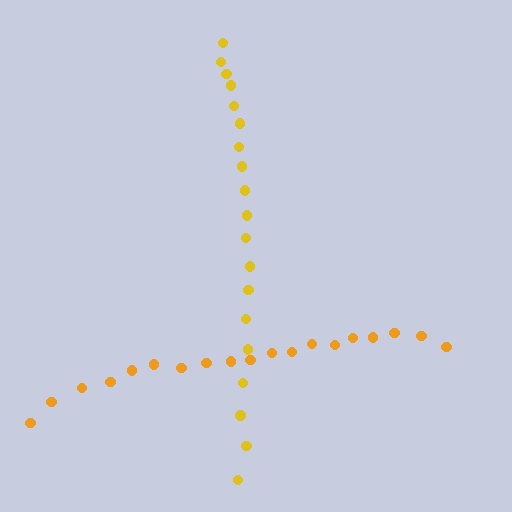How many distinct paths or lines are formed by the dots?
There are 2 distinct paths.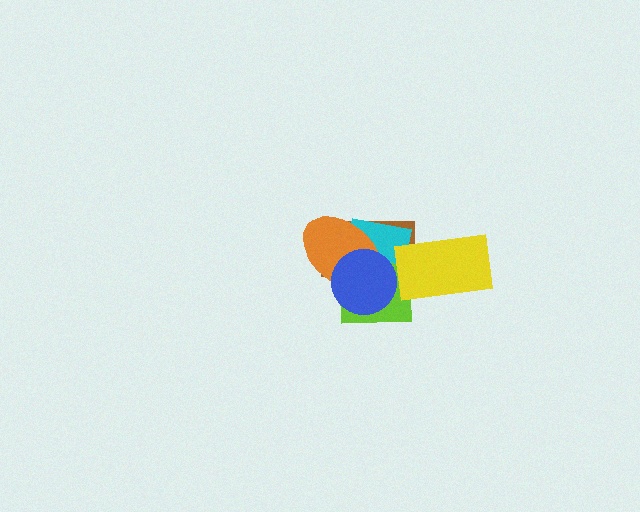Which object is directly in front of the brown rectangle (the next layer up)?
The lime square is directly in front of the brown rectangle.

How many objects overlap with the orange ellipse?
4 objects overlap with the orange ellipse.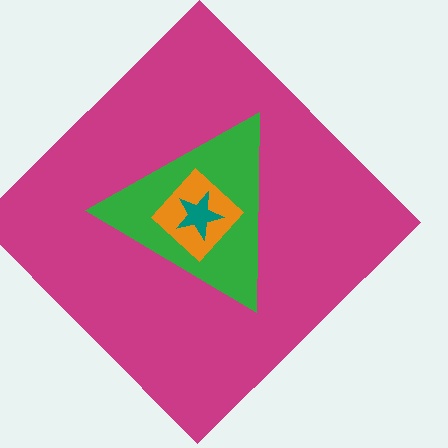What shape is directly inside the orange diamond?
The teal star.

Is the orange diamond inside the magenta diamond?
Yes.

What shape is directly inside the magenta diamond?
The green triangle.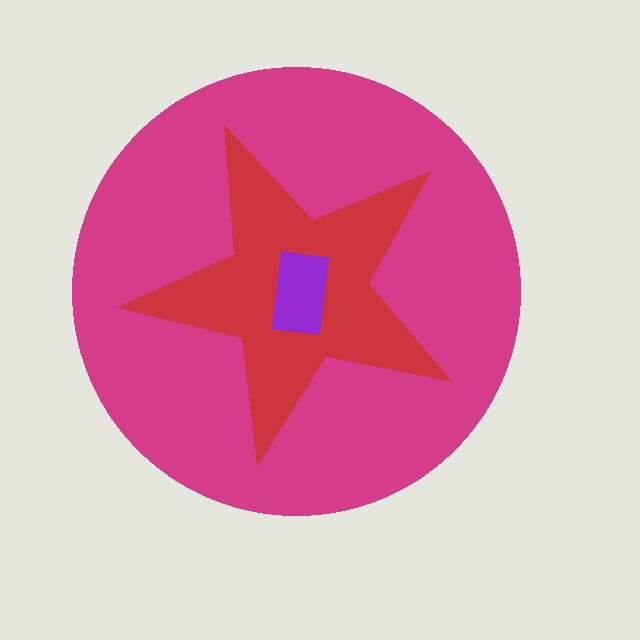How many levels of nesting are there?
3.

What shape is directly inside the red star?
The purple rectangle.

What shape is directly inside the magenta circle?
The red star.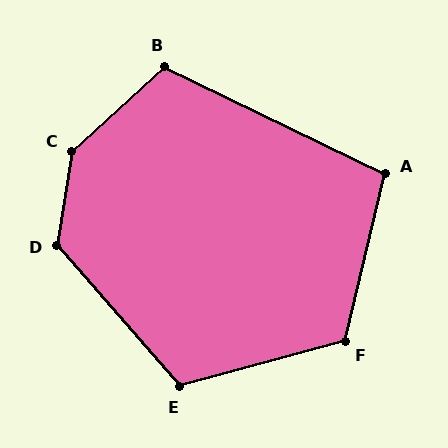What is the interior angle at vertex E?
Approximately 116 degrees (obtuse).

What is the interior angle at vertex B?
Approximately 111 degrees (obtuse).